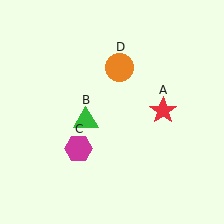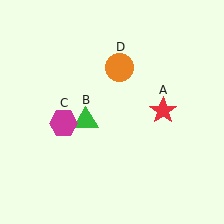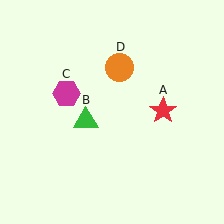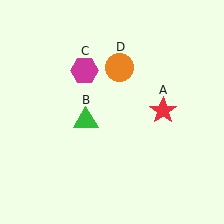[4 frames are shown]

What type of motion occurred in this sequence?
The magenta hexagon (object C) rotated clockwise around the center of the scene.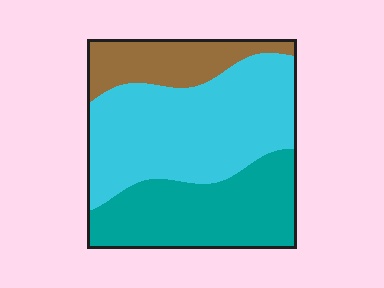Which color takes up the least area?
Brown, at roughly 20%.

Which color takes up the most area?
Cyan, at roughly 50%.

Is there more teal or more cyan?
Cyan.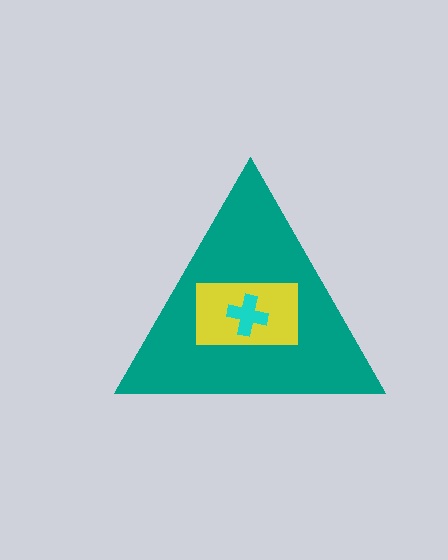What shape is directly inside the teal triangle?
The yellow rectangle.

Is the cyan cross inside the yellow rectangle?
Yes.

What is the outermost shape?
The teal triangle.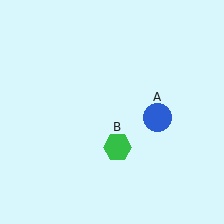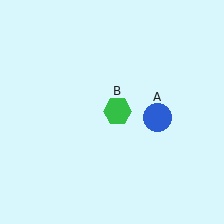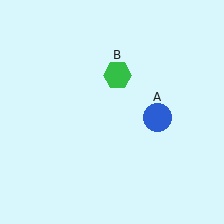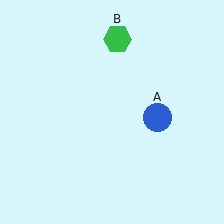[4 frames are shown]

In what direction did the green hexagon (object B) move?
The green hexagon (object B) moved up.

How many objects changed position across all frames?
1 object changed position: green hexagon (object B).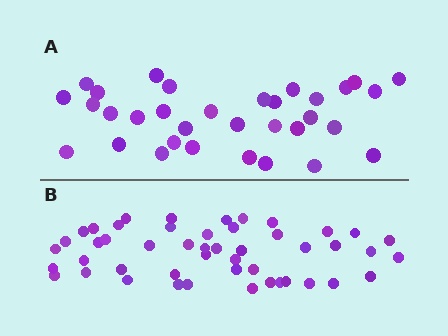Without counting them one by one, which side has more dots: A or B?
Region B (the bottom region) has more dots.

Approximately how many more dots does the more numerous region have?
Region B has approximately 15 more dots than region A.